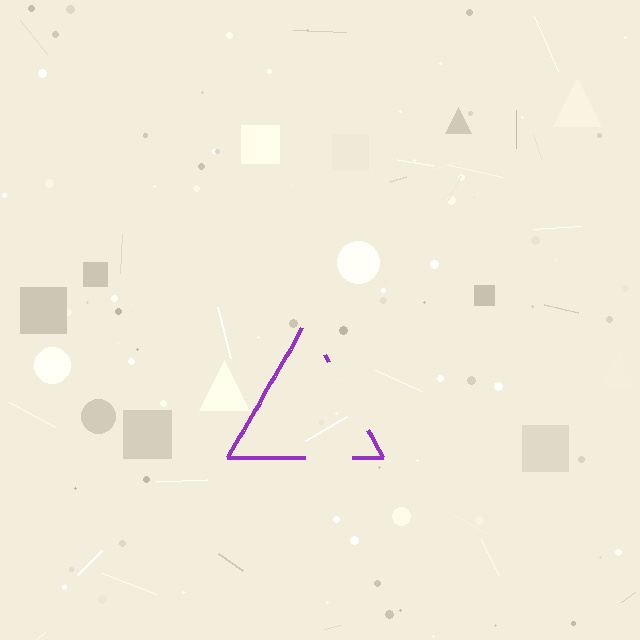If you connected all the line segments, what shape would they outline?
They would outline a triangle.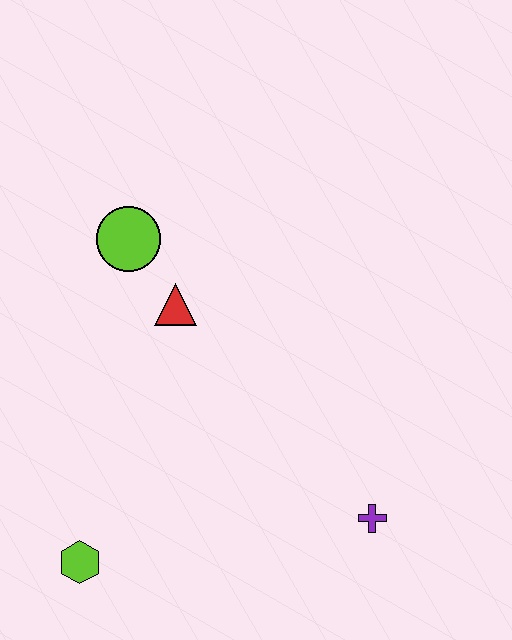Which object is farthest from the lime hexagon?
The lime circle is farthest from the lime hexagon.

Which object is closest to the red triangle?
The lime circle is closest to the red triangle.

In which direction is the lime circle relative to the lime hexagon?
The lime circle is above the lime hexagon.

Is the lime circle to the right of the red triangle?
No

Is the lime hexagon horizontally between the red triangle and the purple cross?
No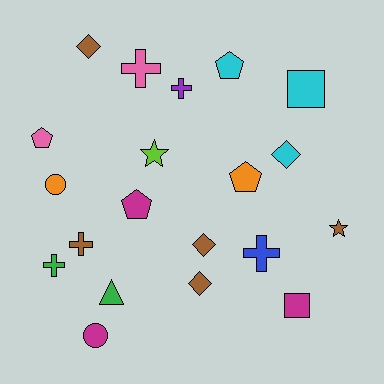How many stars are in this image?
There are 2 stars.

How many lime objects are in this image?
There is 1 lime object.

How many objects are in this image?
There are 20 objects.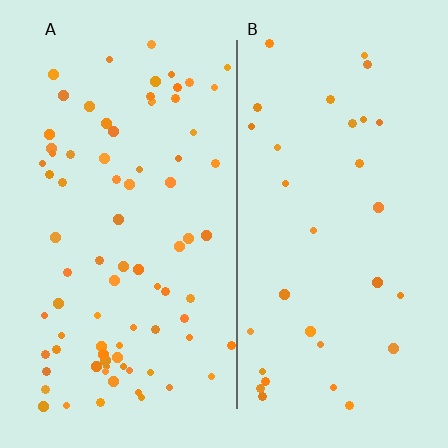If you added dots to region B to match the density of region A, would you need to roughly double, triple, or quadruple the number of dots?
Approximately double.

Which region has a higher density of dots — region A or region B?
A (the left).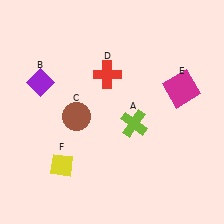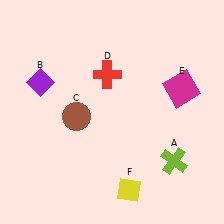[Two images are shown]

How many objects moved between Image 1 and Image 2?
2 objects moved between the two images.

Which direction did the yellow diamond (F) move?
The yellow diamond (F) moved right.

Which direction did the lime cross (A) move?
The lime cross (A) moved right.